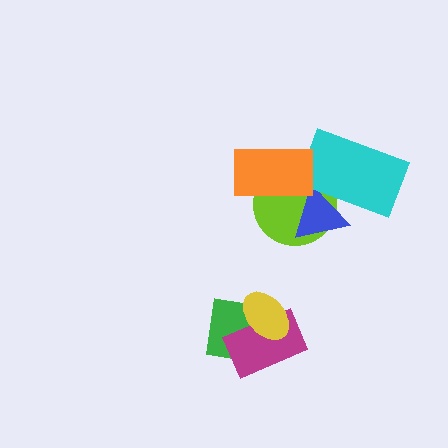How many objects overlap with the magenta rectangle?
2 objects overlap with the magenta rectangle.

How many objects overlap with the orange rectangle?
2 objects overlap with the orange rectangle.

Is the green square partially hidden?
Yes, it is partially covered by another shape.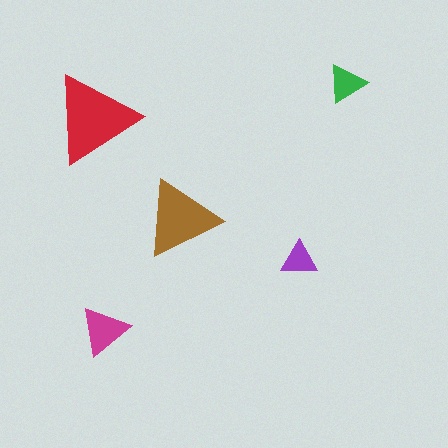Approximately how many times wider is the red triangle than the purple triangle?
About 2.5 times wider.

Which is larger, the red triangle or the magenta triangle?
The red one.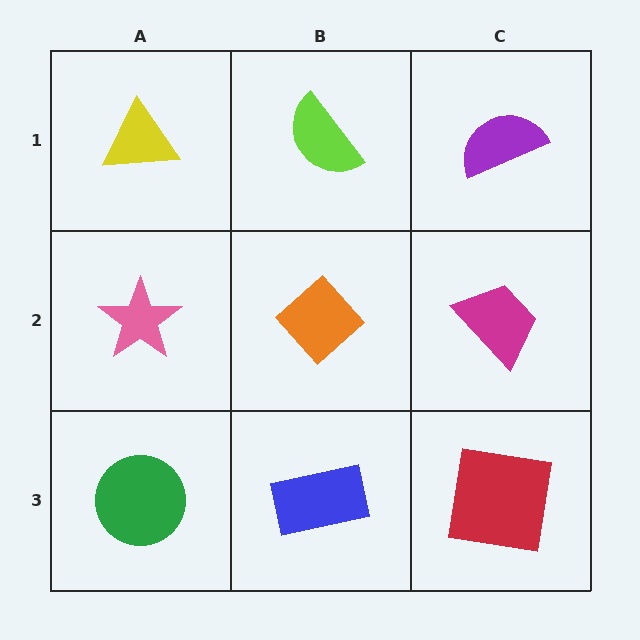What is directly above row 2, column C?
A purple semicircle.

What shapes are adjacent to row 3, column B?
An orange diamond (row 2, column B), a green circle (row 3, column A), a red square (row 3, column C).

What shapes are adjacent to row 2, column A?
A yellow triangle (row 1, column A), a green circle (row 3, column A), an orange diamond (row 2, column B).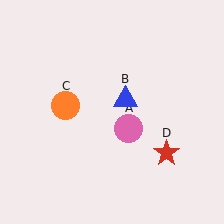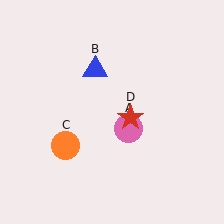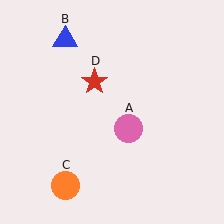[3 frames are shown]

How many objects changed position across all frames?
3 objects changed position: blue triangle (object B), orange circle (object C), red star (object D).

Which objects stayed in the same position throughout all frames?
Pink circle (object A) remained stationary.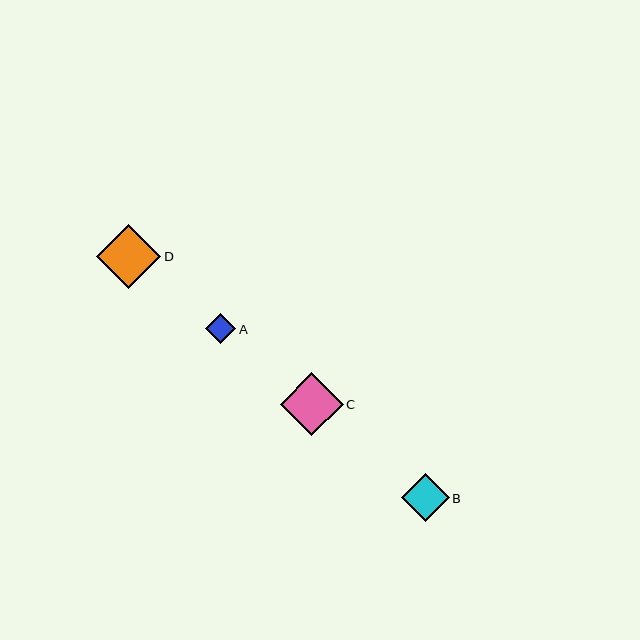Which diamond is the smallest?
Diamond A is the smallest with a size of approximately 30 pixels.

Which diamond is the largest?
Diamond D is the largest with a size of approximately 64 pixels.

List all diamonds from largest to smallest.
From largest to smallest: D, C, B, A.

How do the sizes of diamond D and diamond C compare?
Diamond D and diamond C are approximately the same size.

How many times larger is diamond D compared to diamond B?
Diamond D is approximately 1.3 times the size of diamond B.